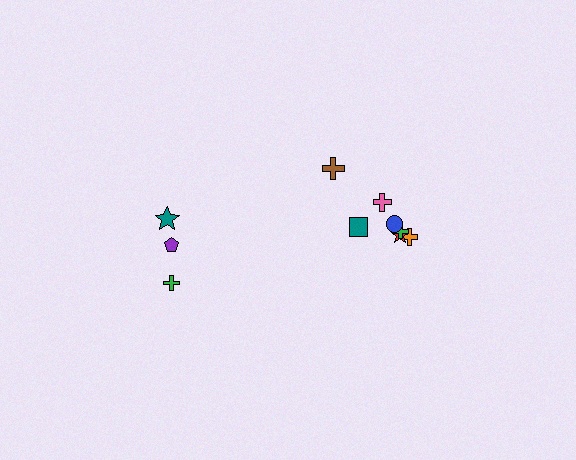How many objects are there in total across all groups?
There are 10 objects.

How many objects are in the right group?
There are 7 objects.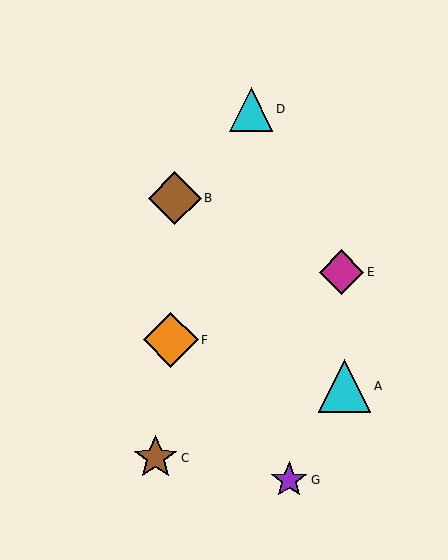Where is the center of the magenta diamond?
The center of the magenta diamond is at (342, 272).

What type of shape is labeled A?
Shape A is a cyan triangle.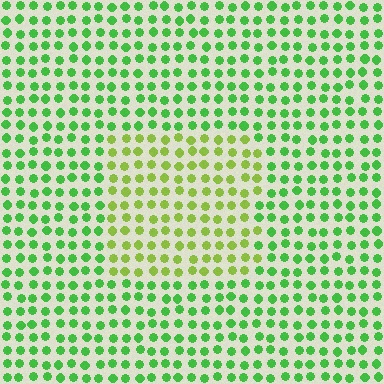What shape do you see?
I see a rectangle.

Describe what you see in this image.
The image is filled with small green elements in a uniform arrangement. A rectangle-shaped region is visible where the elements are tinted to a slightly different hue, forming a subtle color boundary.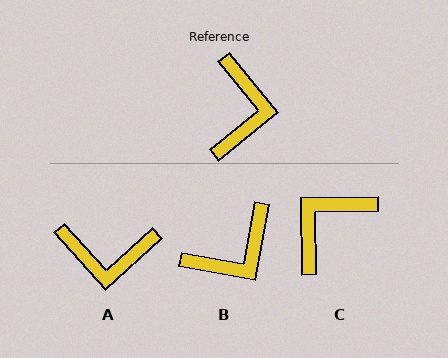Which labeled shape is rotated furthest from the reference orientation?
C, about 141 degrees away.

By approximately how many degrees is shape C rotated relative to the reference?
Approximately 141 degrees counter-clockwise.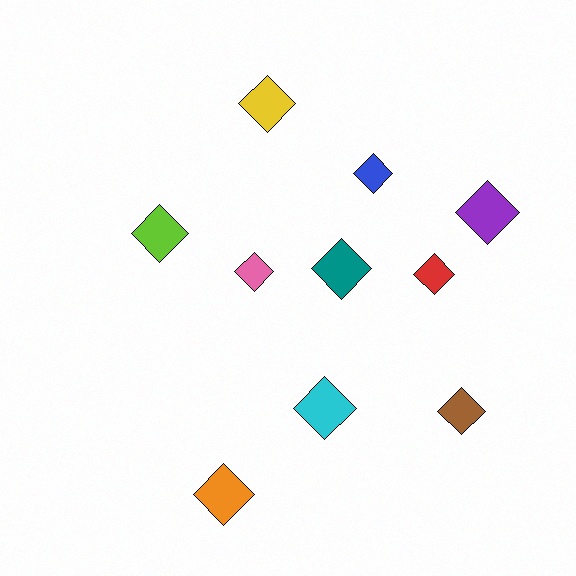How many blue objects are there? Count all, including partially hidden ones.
There is 1 blue object.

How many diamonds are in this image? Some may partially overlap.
There are 10 diamonds.